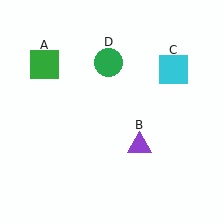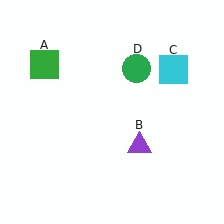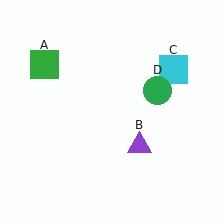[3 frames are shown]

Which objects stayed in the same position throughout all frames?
Green square (object A) and purple triangle (object B) and cyan square (object C) remained stationary.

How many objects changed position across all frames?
1 object changed position: green circle (object D).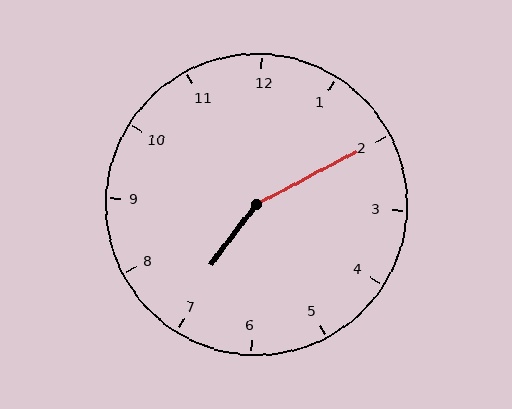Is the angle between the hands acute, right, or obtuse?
It is obtuse.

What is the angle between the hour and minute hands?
Approximately 155 degrees.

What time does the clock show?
7:10.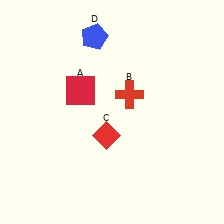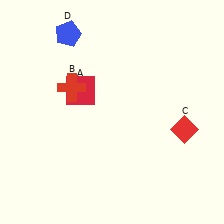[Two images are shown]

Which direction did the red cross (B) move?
The red cross (B) moved left.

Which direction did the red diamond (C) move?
The red diamond (C) moved right.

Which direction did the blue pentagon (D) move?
The blue pentagon (D) moved left.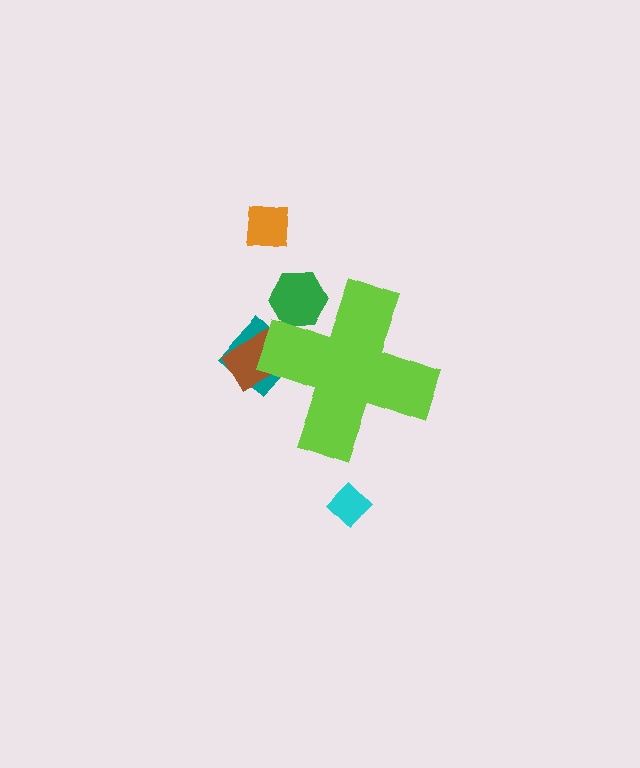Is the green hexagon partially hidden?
Yes, the green hexagon is partially hidden behind the lime cross.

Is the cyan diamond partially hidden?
No, the cyan diamond is fully visible.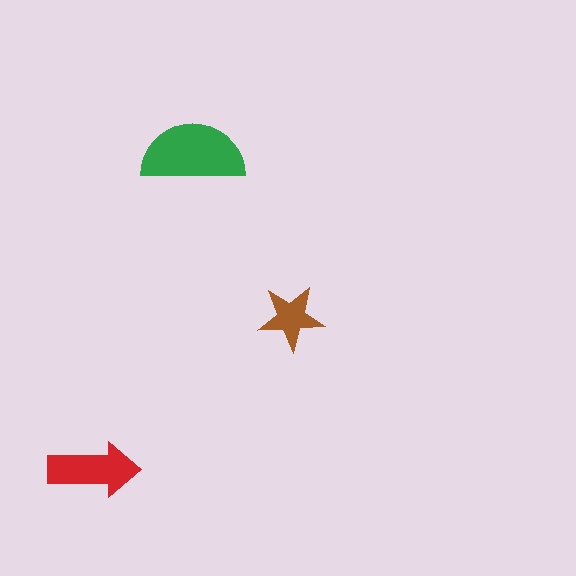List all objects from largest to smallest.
The green semicircle, the red arrow, the brown star.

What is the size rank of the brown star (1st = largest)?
3rd.